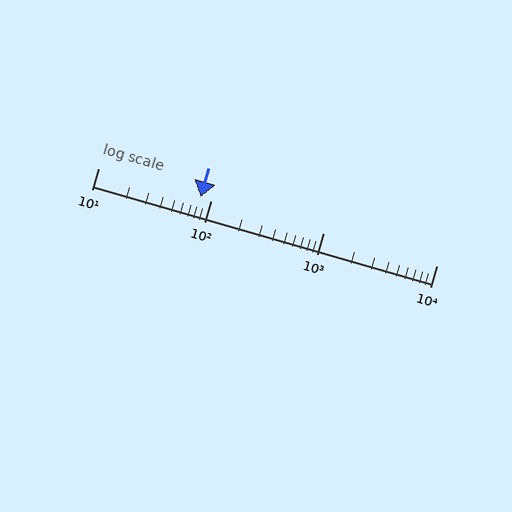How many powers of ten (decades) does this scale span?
The scale spans 3 decades, from 10 to 10000.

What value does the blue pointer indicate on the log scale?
The pointer indicates approximately 81.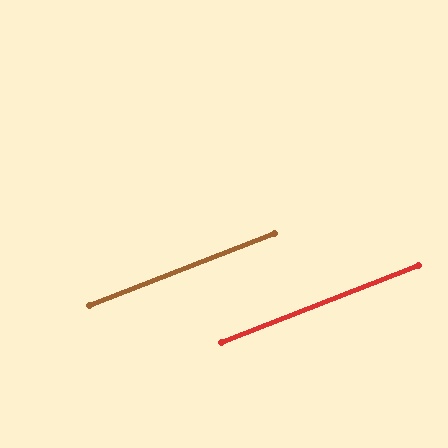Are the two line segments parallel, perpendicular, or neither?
Parallel — their directions differ by only 0.0°.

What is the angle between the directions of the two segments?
Approximately 0 degrees.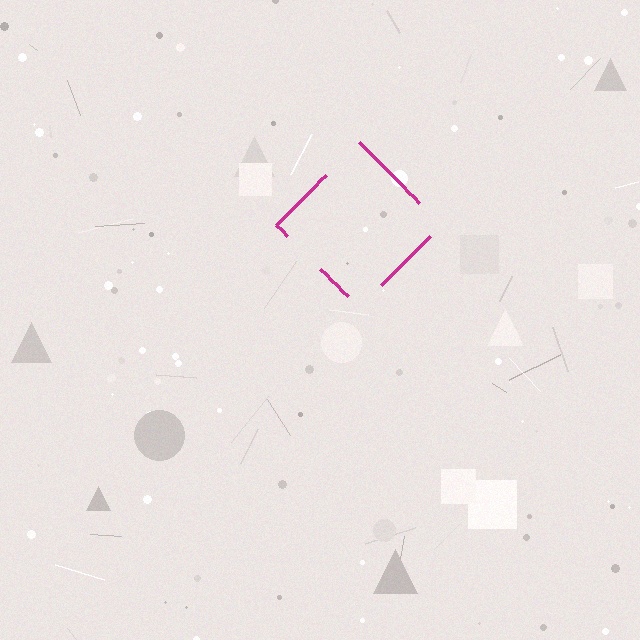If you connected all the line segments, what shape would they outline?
They would outline a diamond.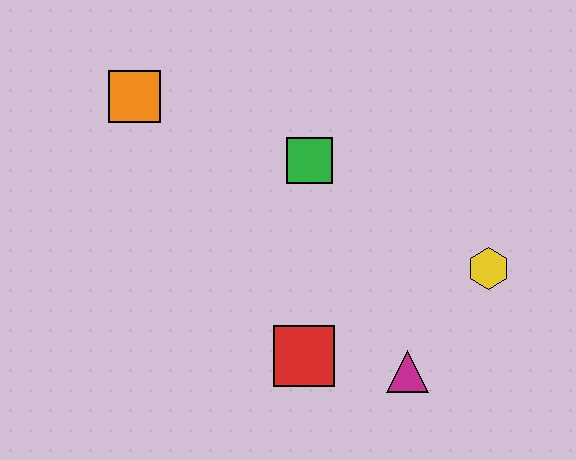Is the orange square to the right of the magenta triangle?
No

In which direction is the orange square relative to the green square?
The orange square is to the left of the green square.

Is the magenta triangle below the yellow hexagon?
Yes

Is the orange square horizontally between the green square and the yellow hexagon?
No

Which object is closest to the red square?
The magenta triangle is closest to the red square.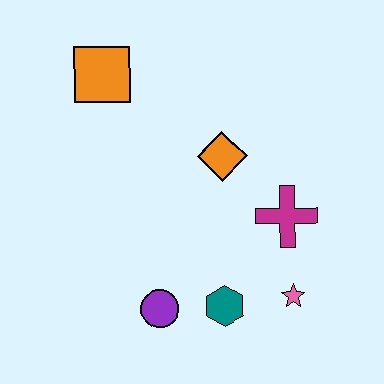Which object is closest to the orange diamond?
The magenta cross is closest to the orange diamond.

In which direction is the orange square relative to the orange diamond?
The orange square is to the left of the orange diamond.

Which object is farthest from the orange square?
The pink star is farthest from the orange square.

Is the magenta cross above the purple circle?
Yes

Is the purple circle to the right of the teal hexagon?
No